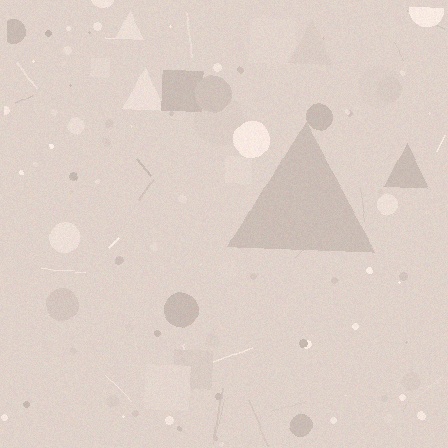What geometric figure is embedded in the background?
A triangle is embedded in the background.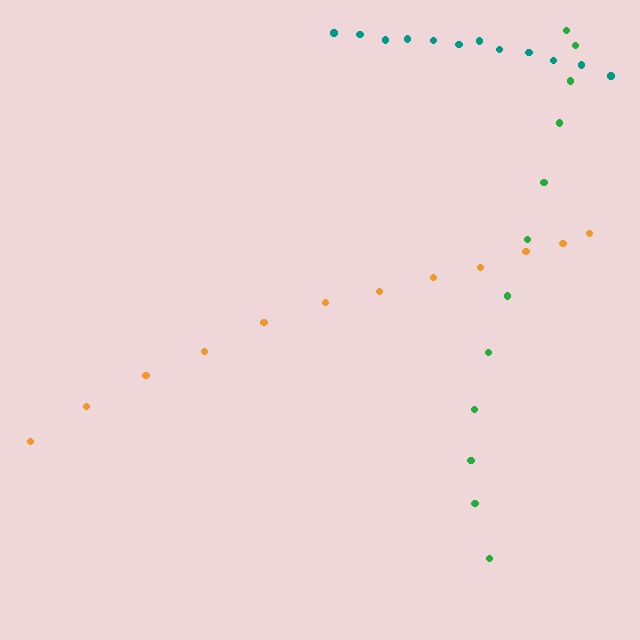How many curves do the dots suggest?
There are 3 distinct paths.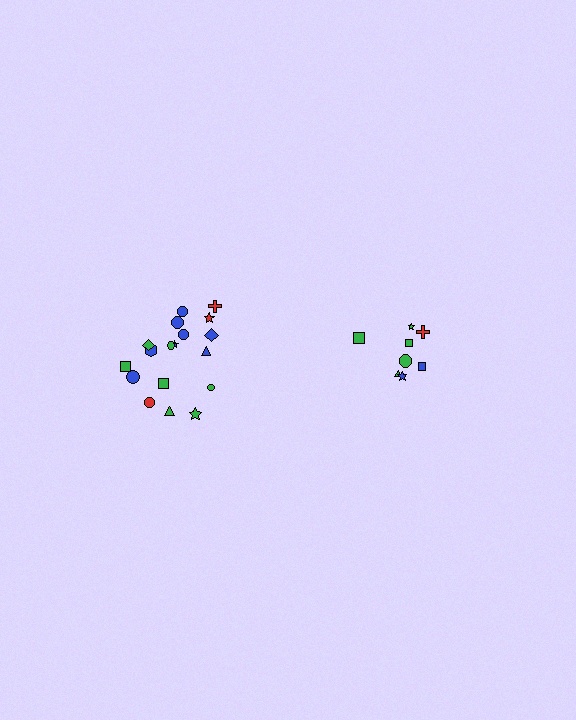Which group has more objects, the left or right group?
The left group.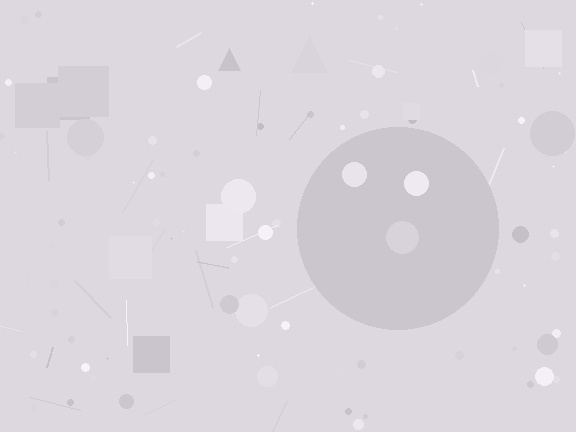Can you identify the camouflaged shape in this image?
The camouflaged shape is a circle.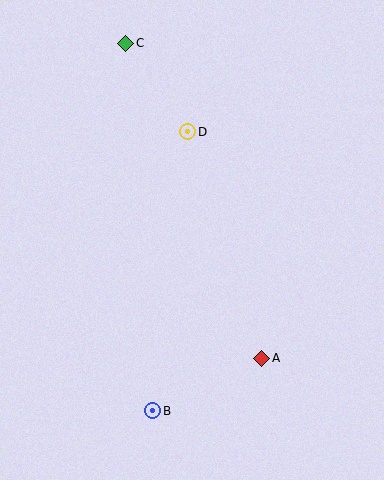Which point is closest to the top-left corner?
Point C is closest to the top-left corner.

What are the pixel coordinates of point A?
Point A is at (262, 358).